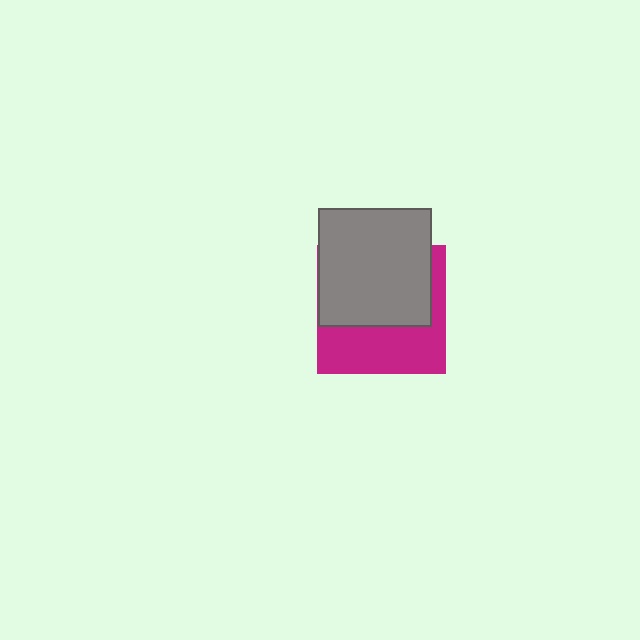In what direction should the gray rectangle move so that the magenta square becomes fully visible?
The gray rectangle should move up. That is the shortest direction to clear the overlap and leave the magenta square fully visible.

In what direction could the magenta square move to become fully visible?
The magenta square could move down. That would shift it out from behind the gray rectangle entirely.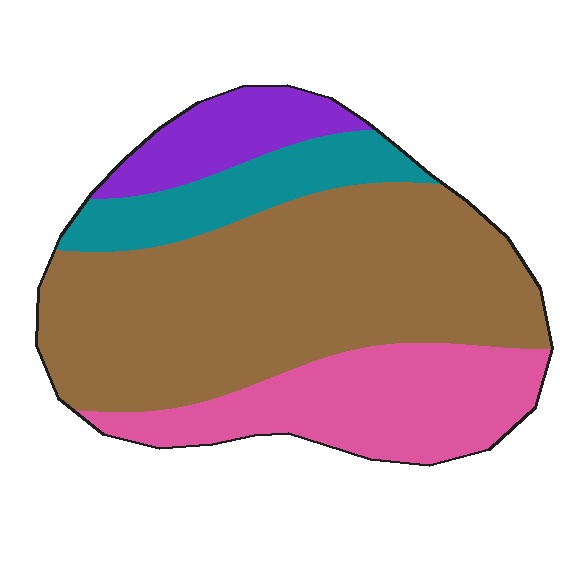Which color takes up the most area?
Brown, at roughly 55%.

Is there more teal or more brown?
Brown.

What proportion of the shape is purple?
Purple takes up about one tenth (1/10) of the shape.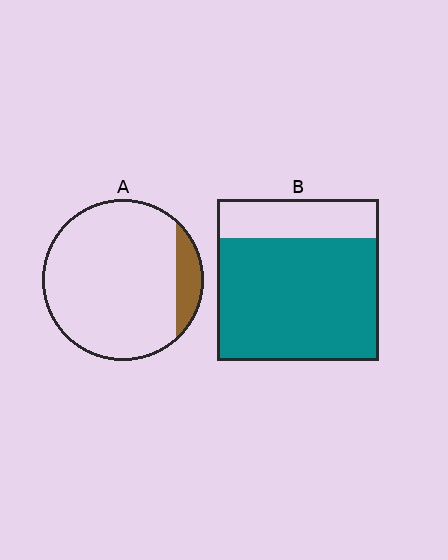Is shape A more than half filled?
No.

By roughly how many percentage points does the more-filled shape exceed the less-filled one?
By roughly 65 percentage points (B over A).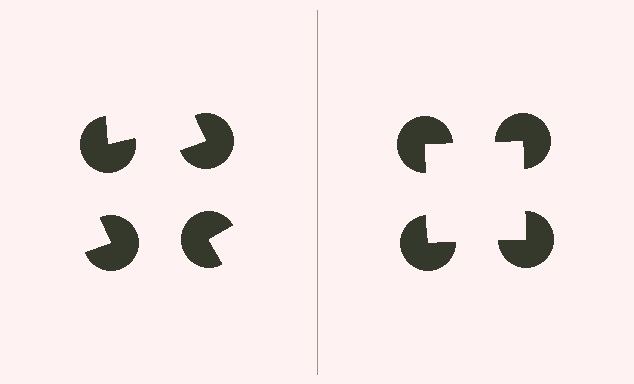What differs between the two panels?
The pac-man discs are positioned identically on both sides; only the wedge orientations differ. On the right they align to a square; on the left they are misaligned.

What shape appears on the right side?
An illusory square.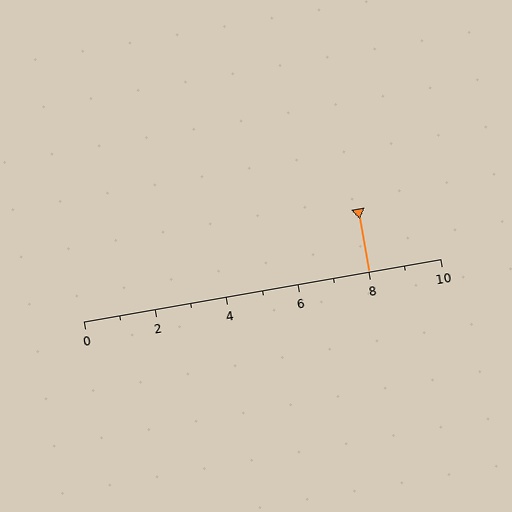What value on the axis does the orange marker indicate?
The marker indicates approximately 8.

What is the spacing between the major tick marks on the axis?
The major ticks are spaced 2 apart.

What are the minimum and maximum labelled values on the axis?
The axis runs from 0 to 10.